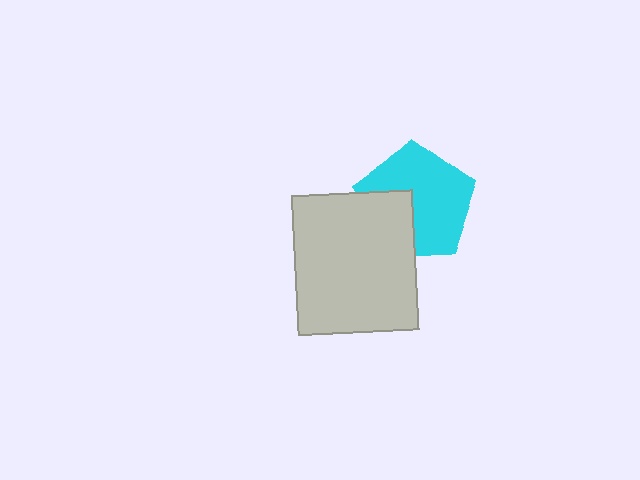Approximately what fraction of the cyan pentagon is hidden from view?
Roughly 32% of the cyan pentagon is hidden behind the light gray rectangle.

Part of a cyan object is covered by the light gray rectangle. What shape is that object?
It is a pentagon.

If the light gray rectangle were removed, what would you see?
You would see the complete cyan pentagon.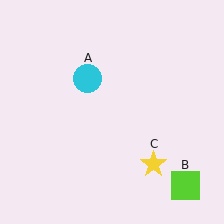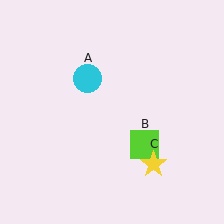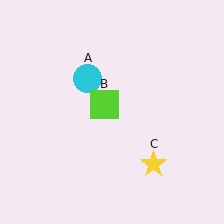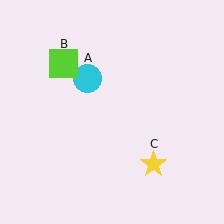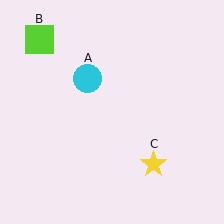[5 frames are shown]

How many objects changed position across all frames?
1 object changed position: lime square (object B).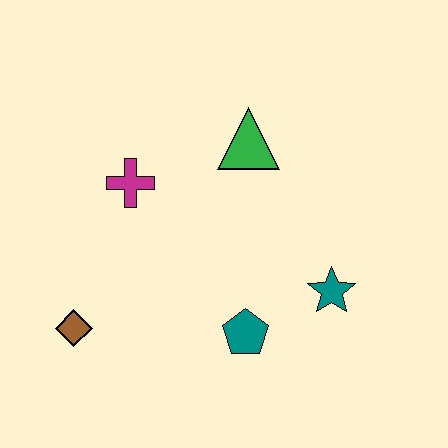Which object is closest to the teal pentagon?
The teal star is closest to the teal pentagon.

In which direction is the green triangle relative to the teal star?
The green triangle is above the teal star.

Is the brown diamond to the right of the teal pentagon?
No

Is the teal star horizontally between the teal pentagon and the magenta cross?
No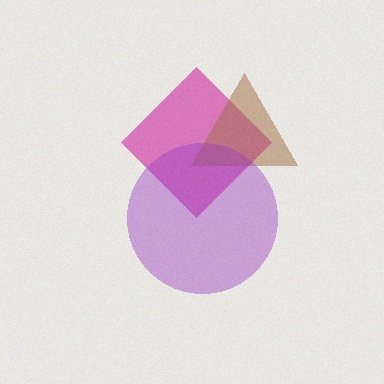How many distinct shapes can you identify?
There are 3 distinct shapes: a magenta diamond, a brown triangle, a purple circle.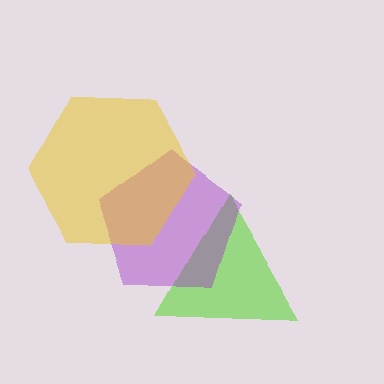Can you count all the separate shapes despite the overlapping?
Yes, there are 3 separate shapes.